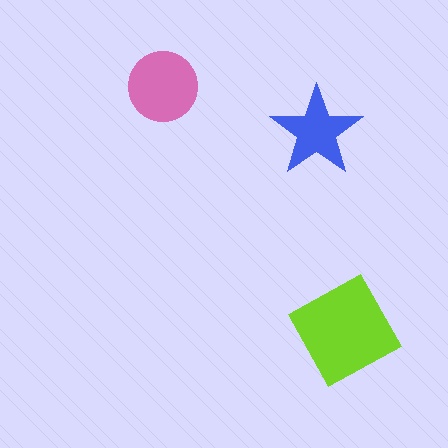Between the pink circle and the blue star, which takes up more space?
The pink circle.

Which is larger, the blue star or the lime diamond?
The lime diamond.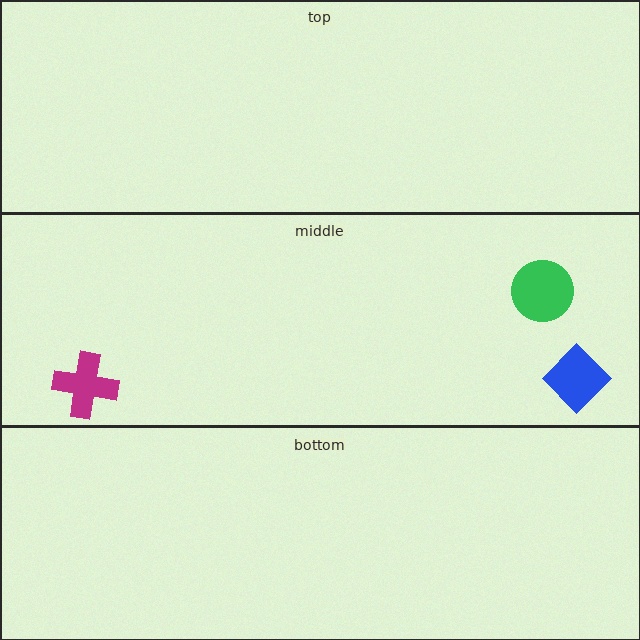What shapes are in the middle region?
The blue diamond, the green circle, the magenta cross.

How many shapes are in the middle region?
3.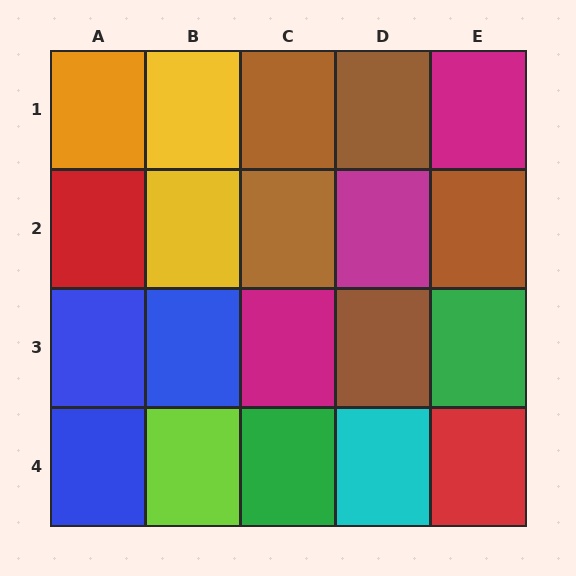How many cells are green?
2 cells are green.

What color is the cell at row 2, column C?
Brown.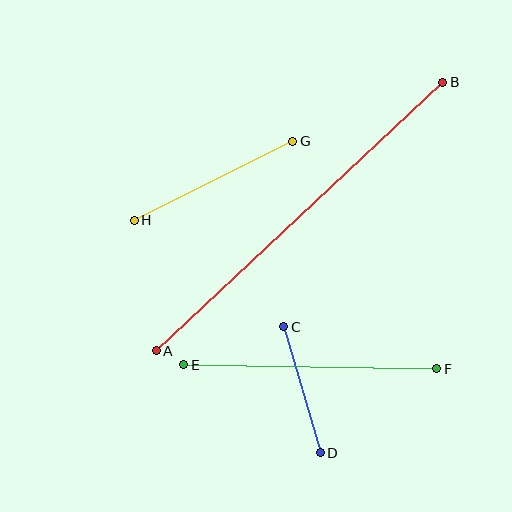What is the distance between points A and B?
The distance is approximately 393 pixels.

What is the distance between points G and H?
The distance is approximately 177 pixels.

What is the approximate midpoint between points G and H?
The midpoint is at approximately (213, 181) pixels.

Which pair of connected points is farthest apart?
Points A and B are farthest apart.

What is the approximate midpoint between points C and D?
The midpoint is at approximately (302, 390) pixels.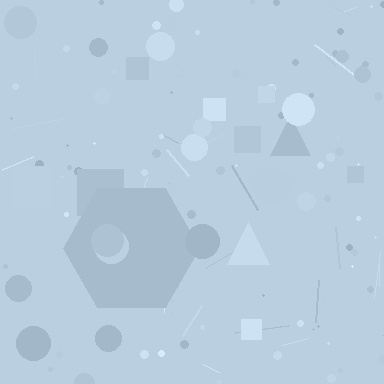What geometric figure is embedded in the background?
A hexagon is embedded in the background.